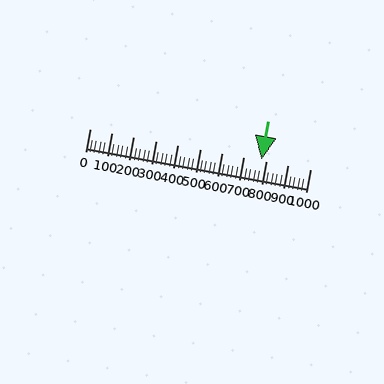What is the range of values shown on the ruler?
The ruler shows values from 0 to 1000.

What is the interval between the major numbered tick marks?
The major tick marks are spaced 100 units apart.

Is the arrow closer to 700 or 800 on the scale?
The arrow is closer to 800.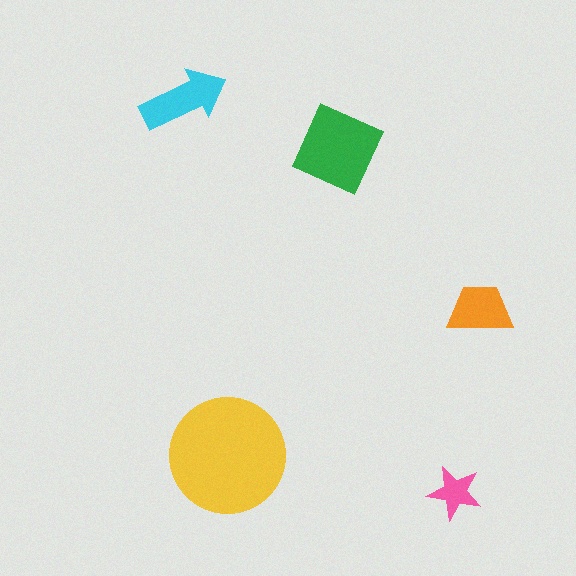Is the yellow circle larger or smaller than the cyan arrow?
Larger.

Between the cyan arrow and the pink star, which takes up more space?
The cyan arrow.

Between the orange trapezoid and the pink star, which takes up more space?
The orange trapezoid.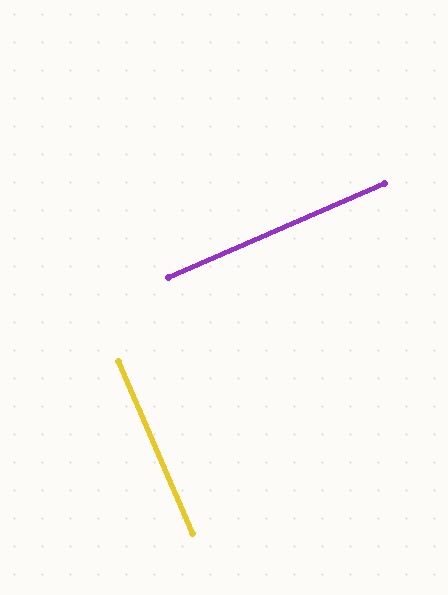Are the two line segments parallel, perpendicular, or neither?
Perpendicular — they meet at approximately 89°.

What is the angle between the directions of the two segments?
Approximately 89 degrees.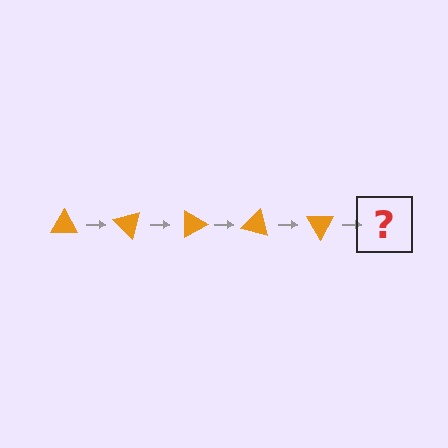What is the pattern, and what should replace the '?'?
The pattern is that the triangle rotates 45 degrees each step. The '?' should be an orange triangle rotated 225 degrees.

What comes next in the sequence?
The next element should be an orange triangle rotated 225 degrees.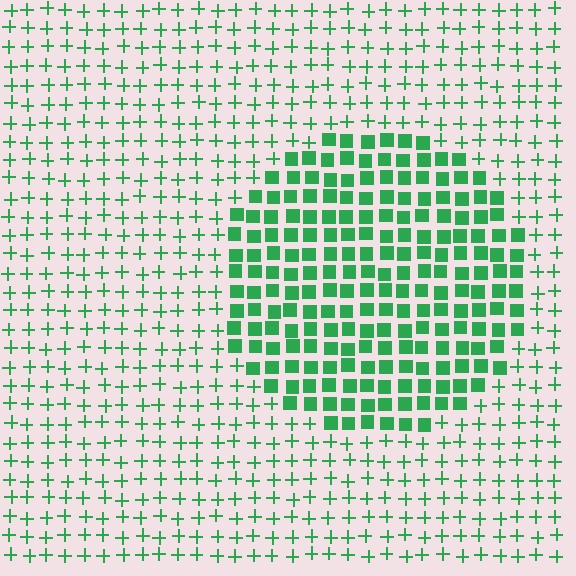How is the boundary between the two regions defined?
The boundary is defined by a change in element shape: squares inside vs. plus signs outside. All elements share the same color and spacing.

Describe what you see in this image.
The image is filled with small green elements arranged in a uniform grid. A circle-shaped region contains squares, while the surrounding area contains plus signs. The boundary is defined purely by the change in element shape.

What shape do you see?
I see a circle.